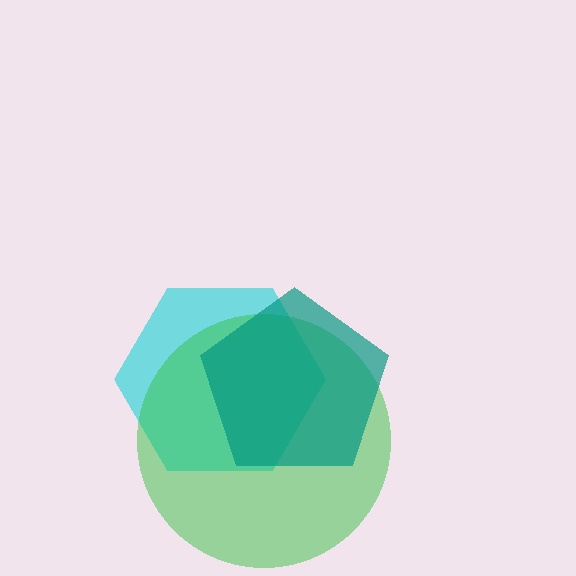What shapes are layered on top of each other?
The layered shapes are: a cyan hexagon, a green circle, a teal pentagon.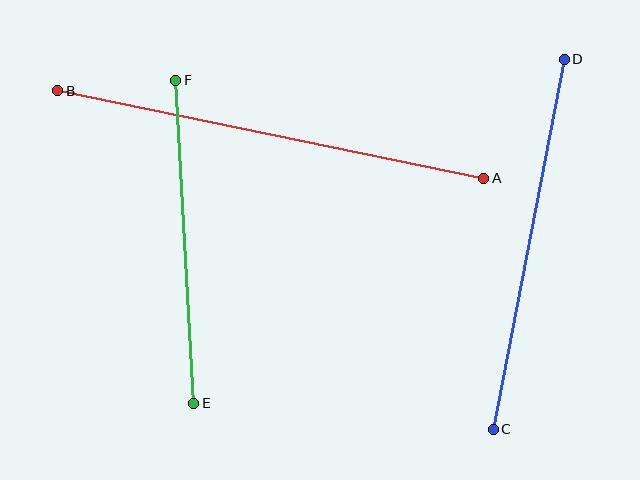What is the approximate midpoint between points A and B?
The midpoint is at approximately (271, 134) pixels.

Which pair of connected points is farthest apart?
Points A and B are farthest apart.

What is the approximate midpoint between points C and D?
The midpoint is at approximately (529, 244) pixels.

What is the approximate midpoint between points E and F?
The midpoint is at approximately (185, 242) pixels.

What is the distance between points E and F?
The distance is approximately 324 pixels.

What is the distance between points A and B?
The distance is approximately 435 pixels.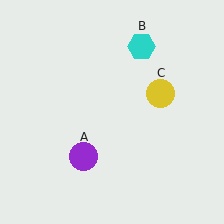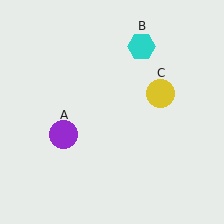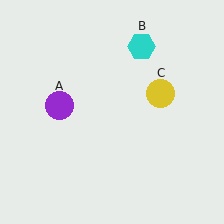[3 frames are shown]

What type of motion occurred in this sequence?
The purple circle (object A) rotated clockwise around the center of the scene.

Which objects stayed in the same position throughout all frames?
Cyan hexagon (object B) and yellow circle (object C) remained stationary.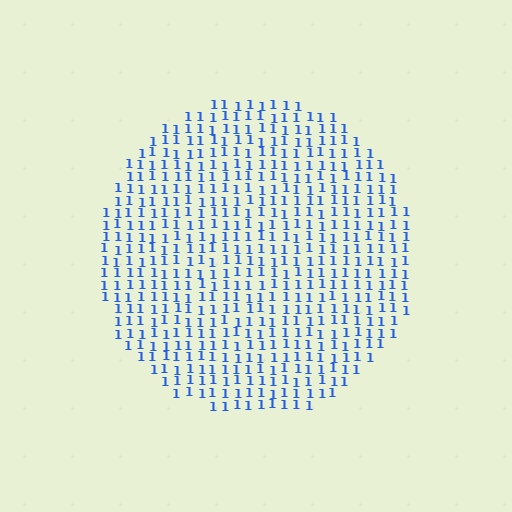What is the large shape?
The large shape is a circle.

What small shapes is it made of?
It is made of small digit 1's.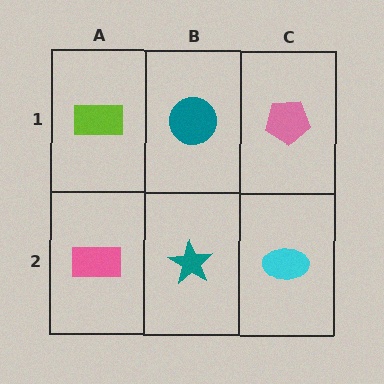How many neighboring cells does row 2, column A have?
2.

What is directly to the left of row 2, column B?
A pink rectangle.